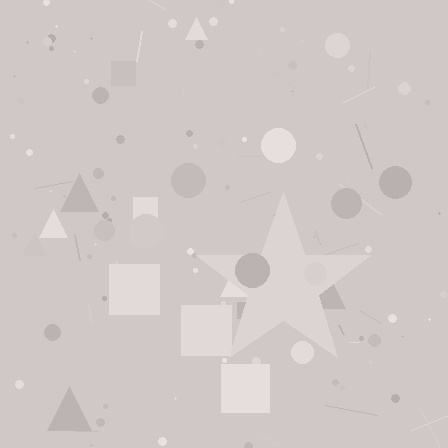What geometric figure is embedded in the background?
A star is embedded in the background.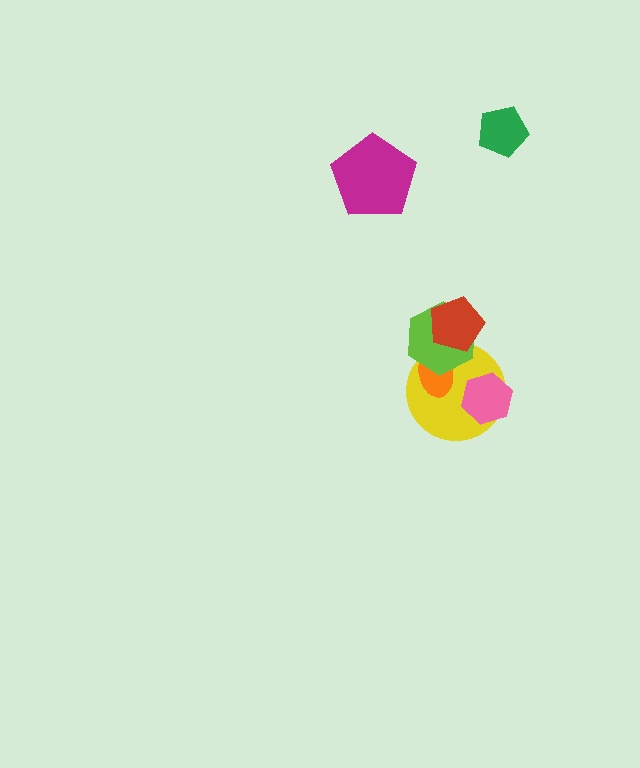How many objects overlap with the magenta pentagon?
0 objects overlap with the magenta pentagon.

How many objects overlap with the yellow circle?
4 objects overlap with the yellow circle.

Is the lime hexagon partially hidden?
Yes, it is partially covered by another shape.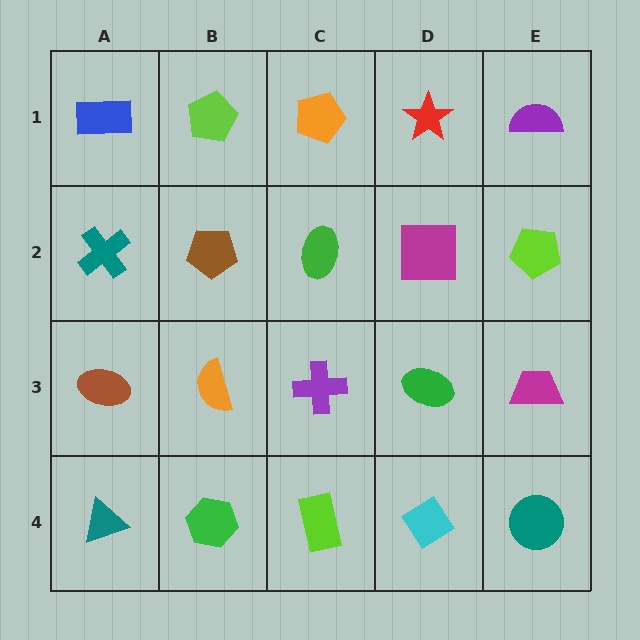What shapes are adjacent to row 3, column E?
A lime pentagon (row 2, column E), a teal circle (row 4, column E), a green ellipse (row 3, column D).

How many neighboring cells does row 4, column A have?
2.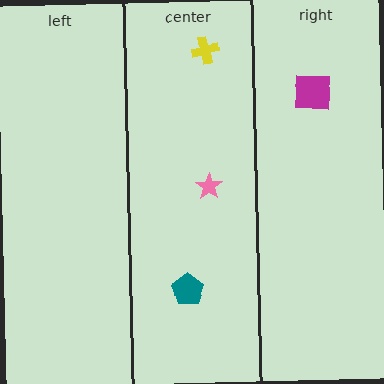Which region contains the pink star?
The center region.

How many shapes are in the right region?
1.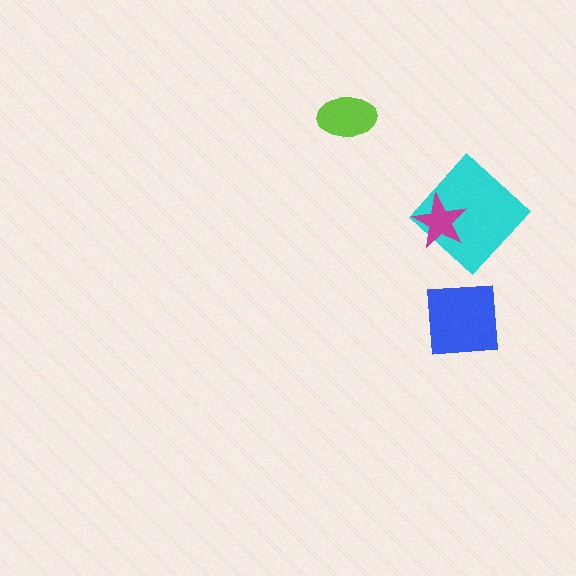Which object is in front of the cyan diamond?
The magenta star is in front of the cyan diamond.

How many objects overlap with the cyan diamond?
1 object overlaps with the cyan diamond.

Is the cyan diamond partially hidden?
Yes, it is partially covered by another shape.